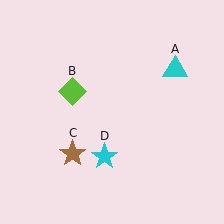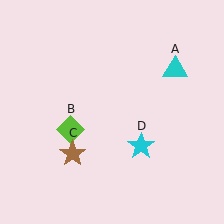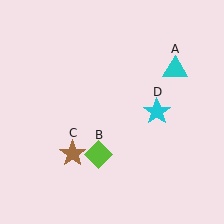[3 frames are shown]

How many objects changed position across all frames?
2 objects changed position: lime diamond (object B), cyan star (object D).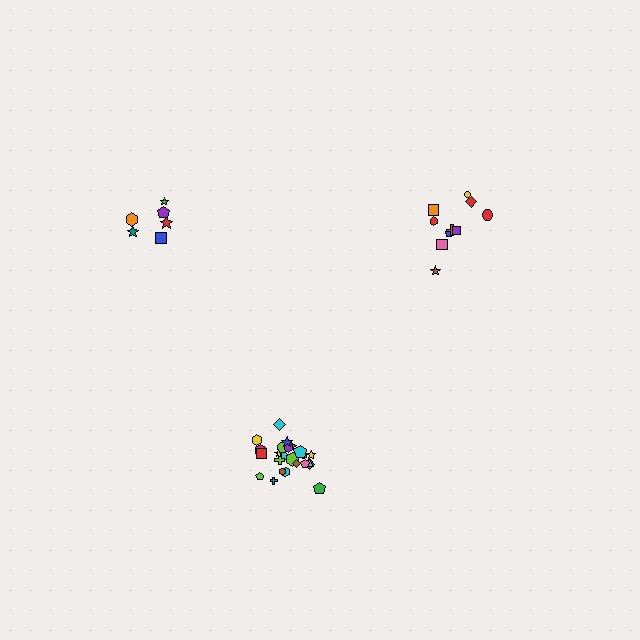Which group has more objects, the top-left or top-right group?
The top-right group.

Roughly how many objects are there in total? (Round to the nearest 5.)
Roughly 40 objects in total.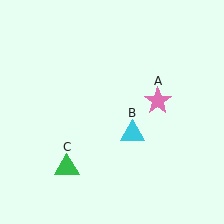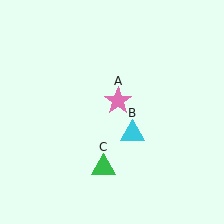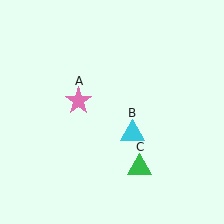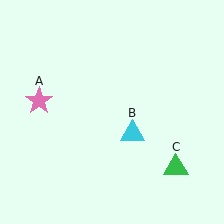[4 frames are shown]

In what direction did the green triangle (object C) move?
The green triangle (object C) moved right.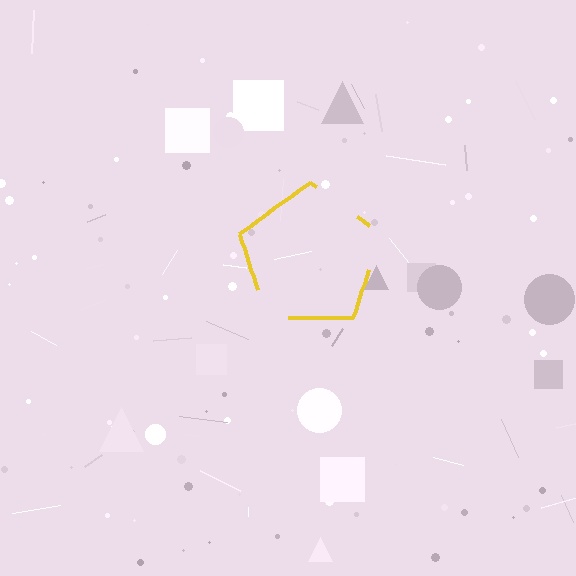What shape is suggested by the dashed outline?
The dashed outline suggests a pentagon.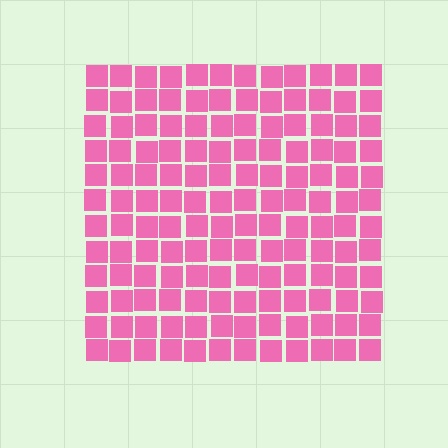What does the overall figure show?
The overall figure shows a square.